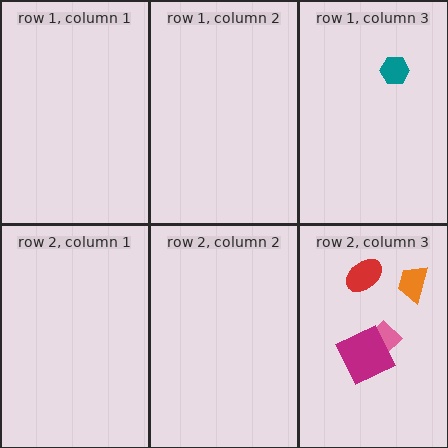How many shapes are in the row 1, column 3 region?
1.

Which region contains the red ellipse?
The row 2, column 3 region.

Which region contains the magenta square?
The row 2, column 3 region.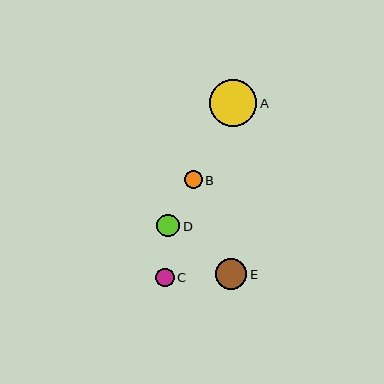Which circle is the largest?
Circle A is the largest with a size of approximately 47 pixels.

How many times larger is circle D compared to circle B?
Circle D is approximately 1.3 times the size of circle B.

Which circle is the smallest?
Circle B is the smallest with a size of approximately 18 pixels.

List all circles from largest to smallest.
From largest to smallest: A, E, D, C, B.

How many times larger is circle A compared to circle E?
Circle A is approximately 1.5 times the size of circle E.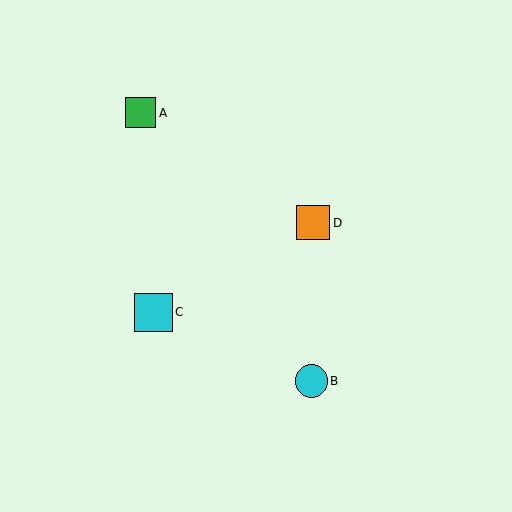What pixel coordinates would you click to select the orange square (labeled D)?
Click at (313, 223) to select the orange square D.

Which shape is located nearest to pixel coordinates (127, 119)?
The green square (labeled A) at (140, 113) is nearest to that location.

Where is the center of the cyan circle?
The center of the cyan circle is at (311, 381).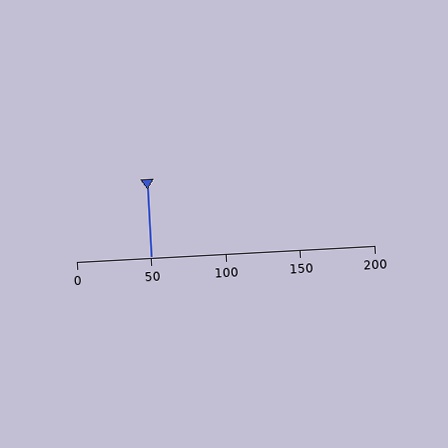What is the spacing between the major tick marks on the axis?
The major ticks are spaced 50 apart.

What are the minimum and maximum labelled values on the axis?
The axis runs from 0 to 200.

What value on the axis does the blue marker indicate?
The marker indicates approximately 50.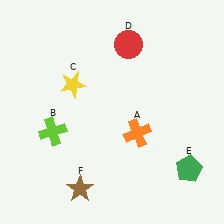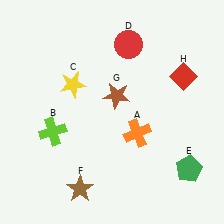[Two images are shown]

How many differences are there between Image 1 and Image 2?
There are 2 differences between the two images.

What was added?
A brown star (G), a red diamond (H) were added in Image 2.